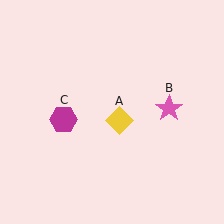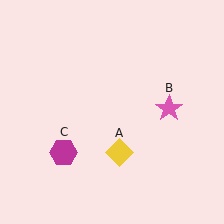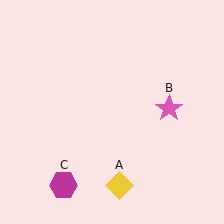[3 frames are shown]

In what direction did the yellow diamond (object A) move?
The yellow diamond (object A) moved down.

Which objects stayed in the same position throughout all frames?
Pink star (object B) remained stationary.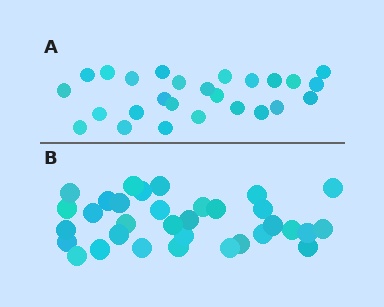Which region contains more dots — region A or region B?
Region B (the bottom region) has more dots.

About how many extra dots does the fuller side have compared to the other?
Region B has roughly 8 or so more dots than region A.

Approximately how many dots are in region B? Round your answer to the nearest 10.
About 30 dots. (The exact count is 33, which rounds to 30.)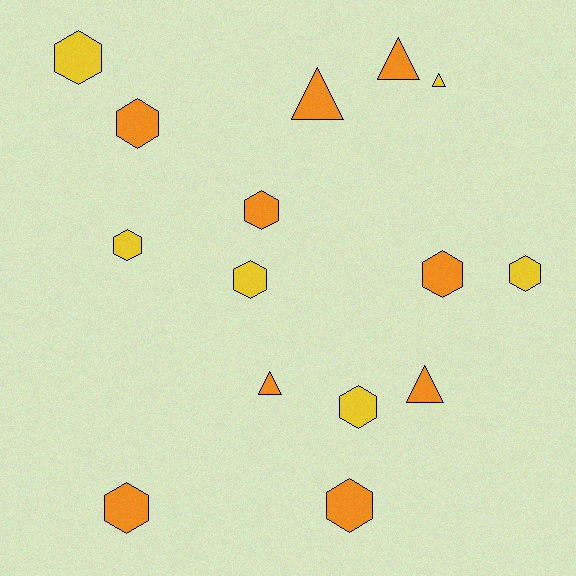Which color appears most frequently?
Orange, with 9 objects.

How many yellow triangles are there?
There is 1 yellow triangle.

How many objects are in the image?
There are 15 objects.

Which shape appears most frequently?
Hexagon, with 10 objects.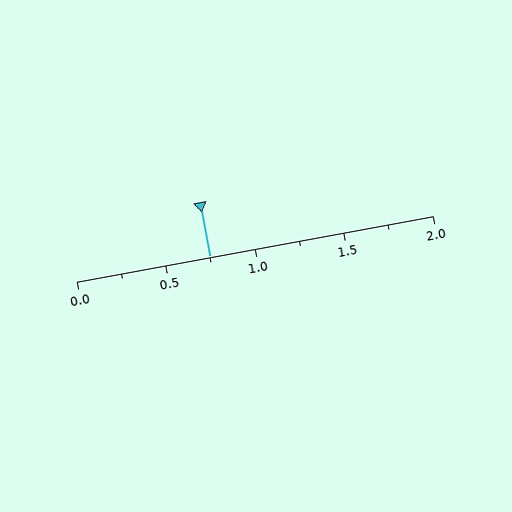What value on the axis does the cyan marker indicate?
The marker indicates approximately 0.75.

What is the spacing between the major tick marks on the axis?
The major ticks are spaced 0.5 apart.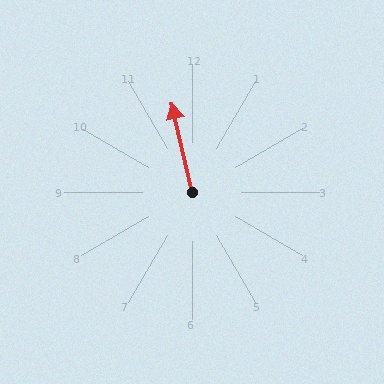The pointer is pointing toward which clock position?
Roughly 12 o'clock.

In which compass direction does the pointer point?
North.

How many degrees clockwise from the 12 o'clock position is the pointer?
Approximately 347 degrees.